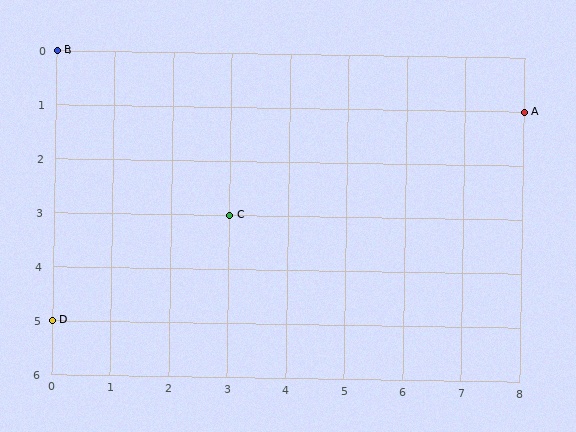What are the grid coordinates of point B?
Point B is at grid coordinates (0, 0).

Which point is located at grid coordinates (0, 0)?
Point B is at (0, 0).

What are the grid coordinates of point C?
Point C is at grid coordinates (3, 3).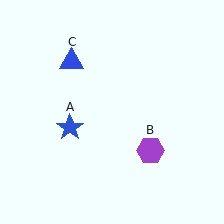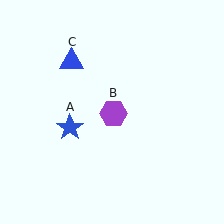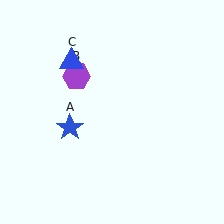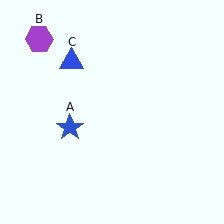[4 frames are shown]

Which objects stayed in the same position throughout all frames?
Blue star (object A) and blue triangle (object C) remained stationary.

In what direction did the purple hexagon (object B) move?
The purple hexagon (object B) moved up and to the left.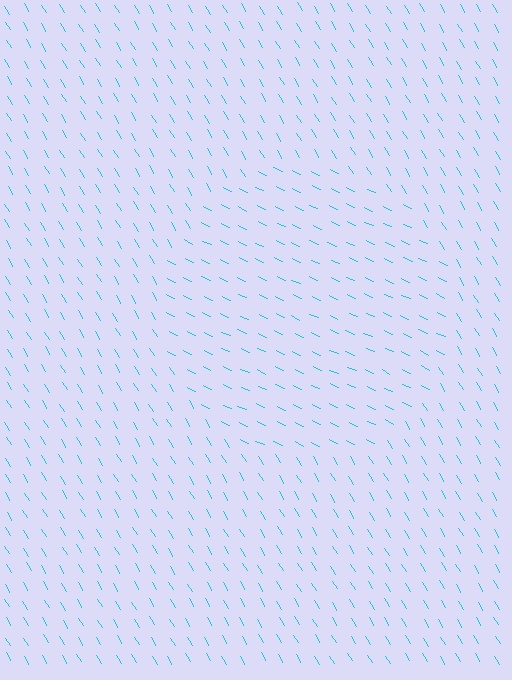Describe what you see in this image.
The image is filled with small cyan line segments. A circle region in the image has lines oriented differently from the surrounding lines, creating a visible texture boundary.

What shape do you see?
I see a circle.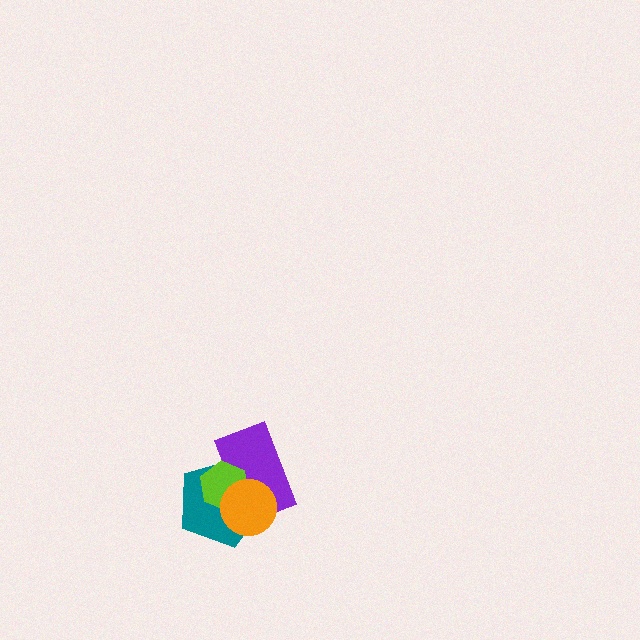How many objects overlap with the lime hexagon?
3 objects overlap with the lime hexagon.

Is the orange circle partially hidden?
No, no other shape covers it.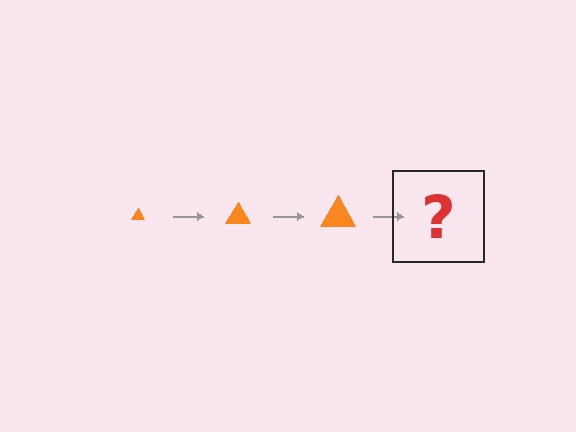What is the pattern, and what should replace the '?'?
The pattern is that the triangle gets progressively larger each step. The '?' should be an orange triangle, larger than the previous one.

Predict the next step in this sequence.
The next step is an orange triangle, larger than the previous one.